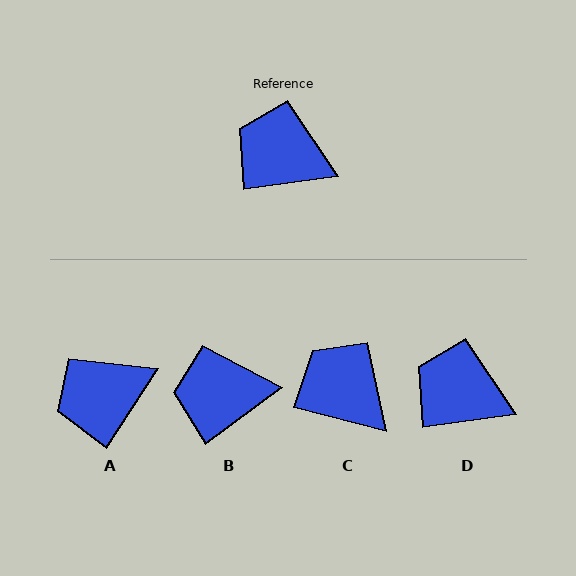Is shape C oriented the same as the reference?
No, it is off by about 22 degrees.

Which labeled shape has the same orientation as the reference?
D.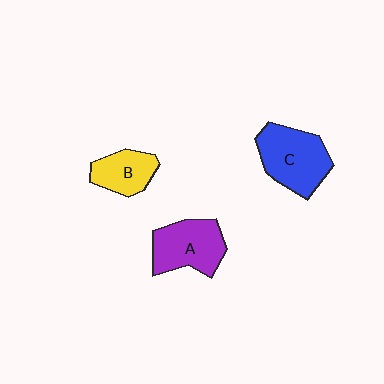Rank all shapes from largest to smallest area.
From largest to smallest: C (blue), A (purple), B (yellow).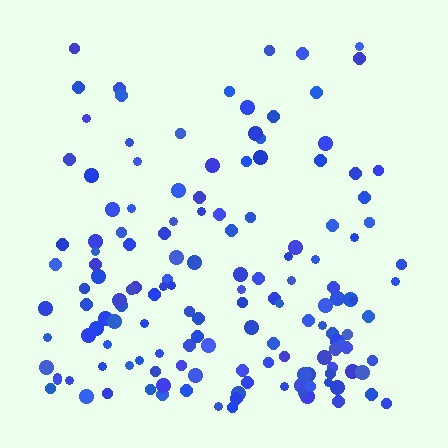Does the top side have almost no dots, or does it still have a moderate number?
Still a moderate number, just noticeably fewer than the bottom.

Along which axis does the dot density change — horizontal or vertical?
Vertical.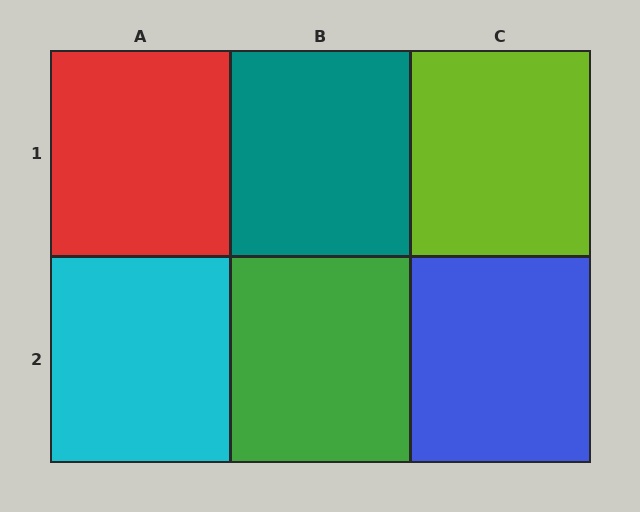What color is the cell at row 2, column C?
Blue.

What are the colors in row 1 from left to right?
Red, teal, lime.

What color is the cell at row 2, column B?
Green.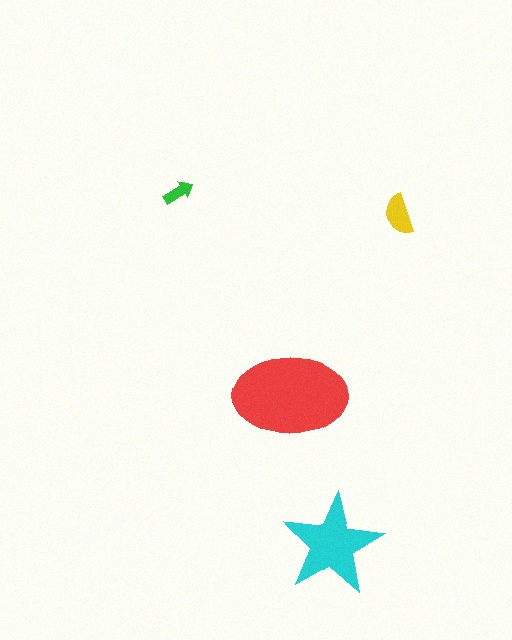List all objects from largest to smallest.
The red ellipse, the cyan star, the yellow semicircle, the green arrow.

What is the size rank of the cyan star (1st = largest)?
2nd.